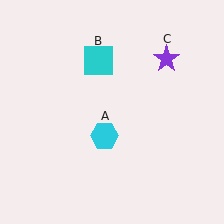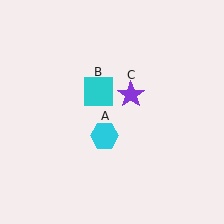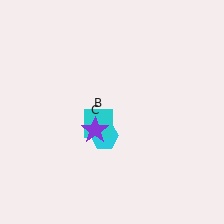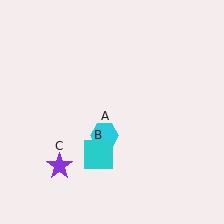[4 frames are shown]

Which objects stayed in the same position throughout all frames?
Cyan hexagon (object A) remained stationary.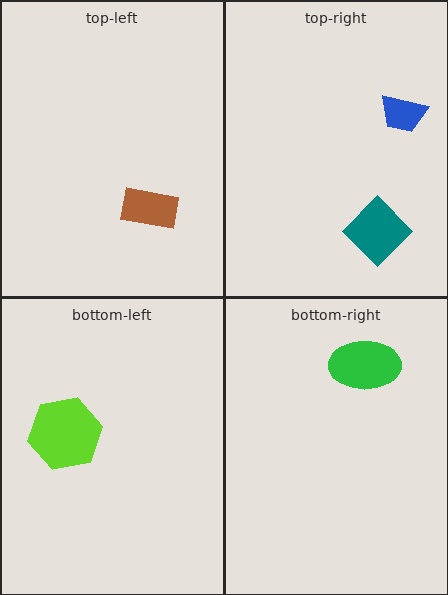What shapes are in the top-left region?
The brown rectangle.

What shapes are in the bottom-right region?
The green ellipse.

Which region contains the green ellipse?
The bottom-right region.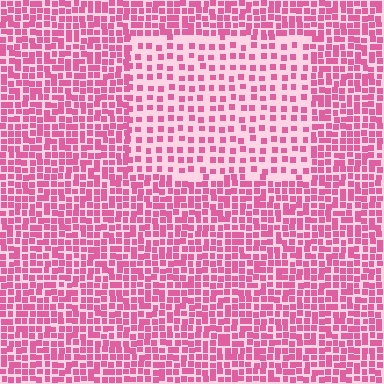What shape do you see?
I see a rectangle.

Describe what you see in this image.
The image contains small pink elements arranged at two different densities. A rectangle-shaped region is visible where the elements are less densely packed than the surrounding area.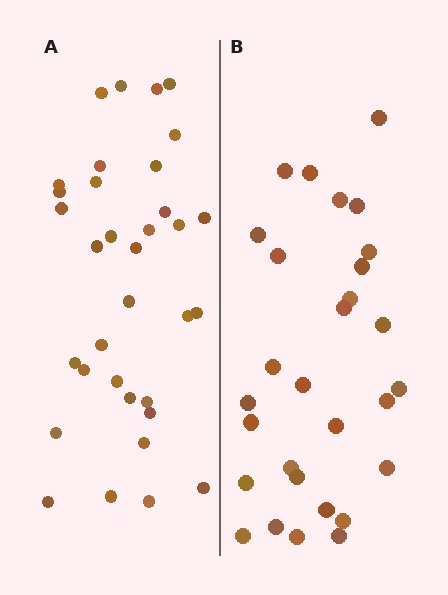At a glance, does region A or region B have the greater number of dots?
Region A (the left region) has more dots.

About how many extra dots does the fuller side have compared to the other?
Region A has about 5 more dots than region B.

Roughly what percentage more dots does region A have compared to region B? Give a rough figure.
About 15% more.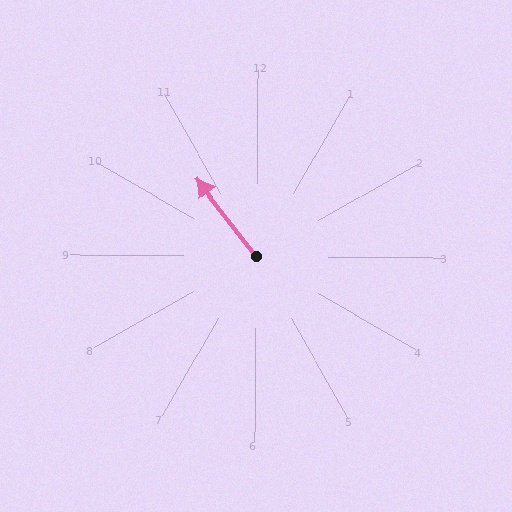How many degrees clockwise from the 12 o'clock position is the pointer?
Approximately 322 degrees.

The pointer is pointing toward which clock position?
Roughly 11 o'clock.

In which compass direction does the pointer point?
Northwest.